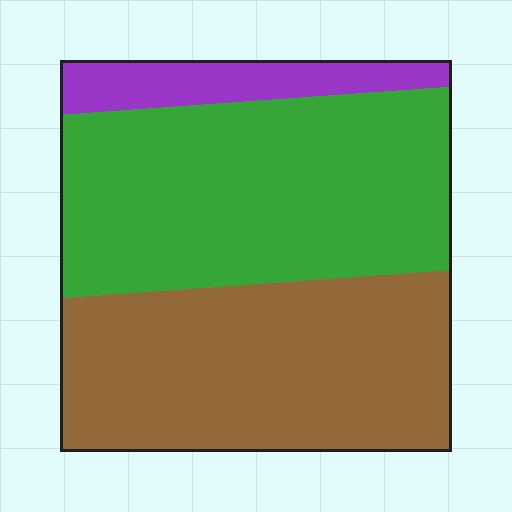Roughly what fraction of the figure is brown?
Brown takes up about two fifths (2/5) of the figure.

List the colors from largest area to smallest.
From largest to smallest: green, brown, purple.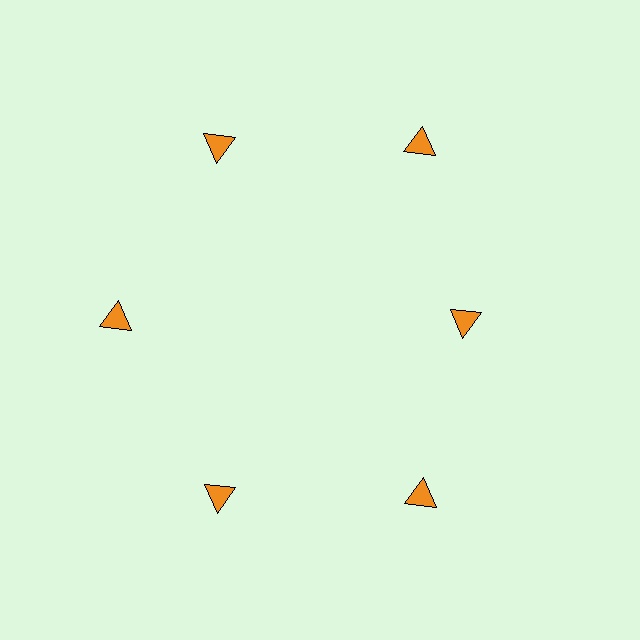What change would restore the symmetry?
The symmetry would be restored by moving it outward, back onto the ring so that all 6 triangles sit at equal angles and equal distance from the center.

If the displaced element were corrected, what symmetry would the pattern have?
It would have 6-fold rotational symmetry — the pattern would map onto itself every 60 degrees.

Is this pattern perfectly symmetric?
No. The 6 orange triangles are arranged in a ring, but one element near the 3 o'clock position is pulled inward toward the center, breaking the 6-fold rotational symmetry.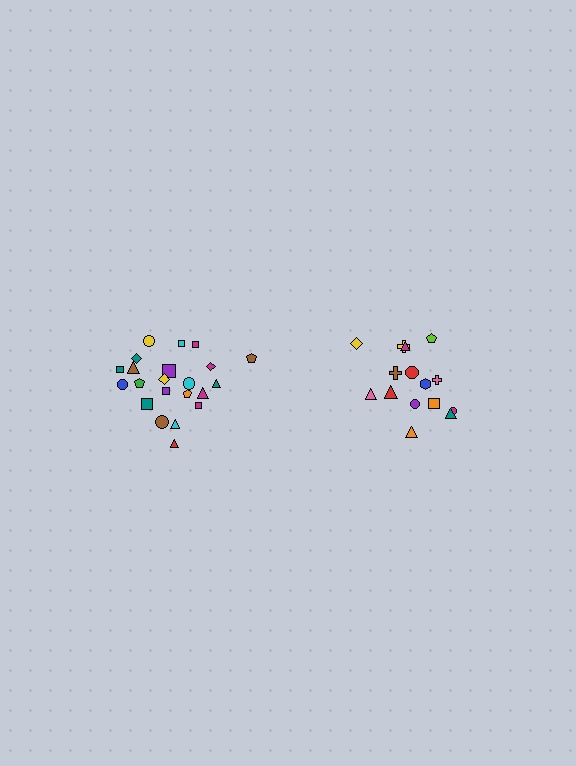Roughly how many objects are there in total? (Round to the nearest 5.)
Roughly 35 objects in total.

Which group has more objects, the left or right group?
The left group.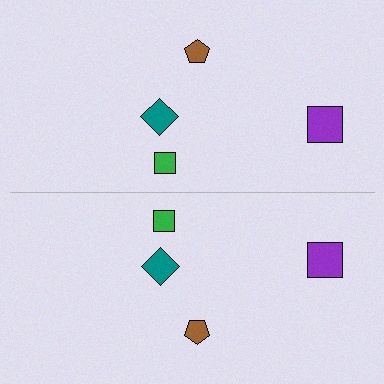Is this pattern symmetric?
Yes, this pattern has bilateral (reflection) symmetry.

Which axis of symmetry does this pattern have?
The pattern has a horizontal axis of symmetry running through the center of the image.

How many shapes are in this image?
There are 8 shapes in this image.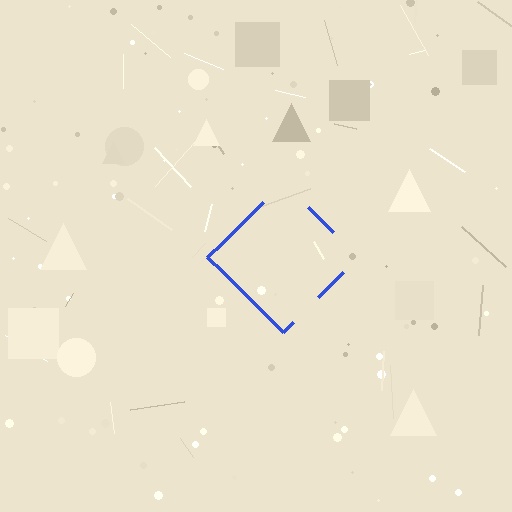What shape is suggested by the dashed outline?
The dashed outline suggests a diamond.